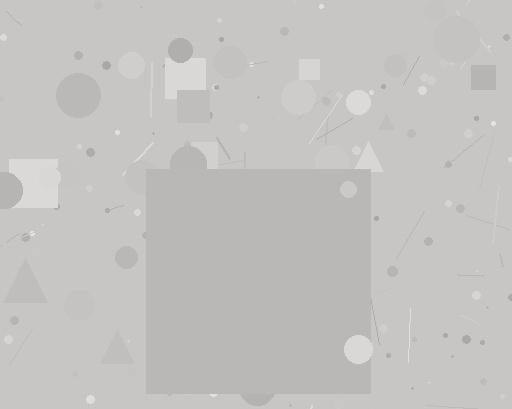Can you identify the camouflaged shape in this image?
The camouflaged shape is a square.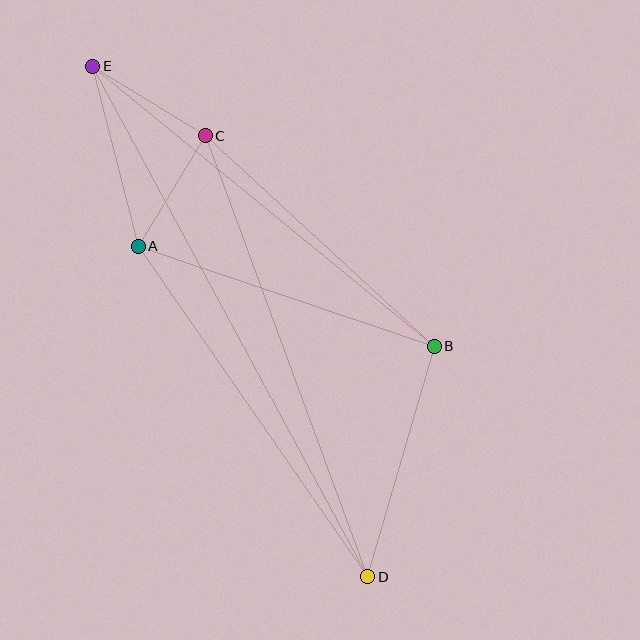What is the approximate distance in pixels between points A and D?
The distance between A and D is approximately 402 pixels.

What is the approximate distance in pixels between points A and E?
The distance between A and E is approximately 185 pixels.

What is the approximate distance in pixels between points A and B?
The distance between A and B is approximately 312 pixels.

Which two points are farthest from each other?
Points D and E are farthest from each other.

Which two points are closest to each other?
Points A and C are closest to each other.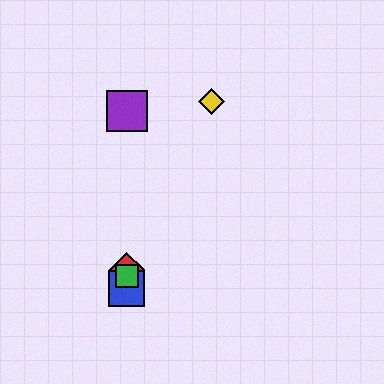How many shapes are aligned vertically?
4 shapes (the red diamond, the blue square, the green square, the purple square) are aligned vertically.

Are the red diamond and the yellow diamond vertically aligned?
No, the red diamond is at x≈127 and the yellow diamond is at x≈212.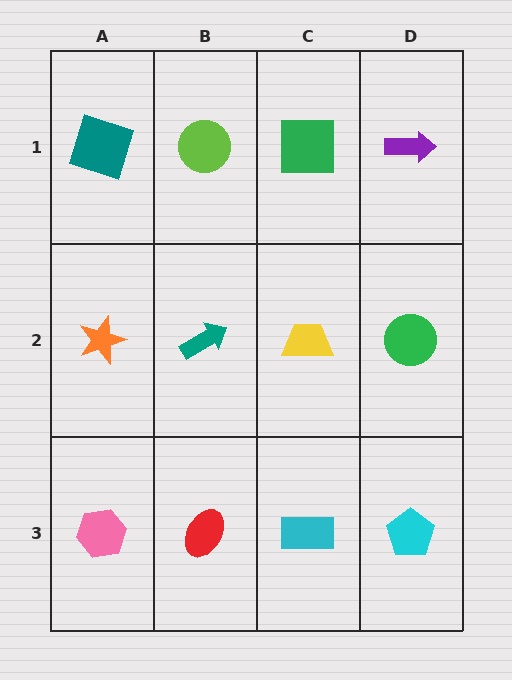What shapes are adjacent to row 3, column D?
A green circle (row 2, column D), a cyan rectangle (row 3, column C).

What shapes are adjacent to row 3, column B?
A teal arrow (row 2, column B), a pink hexagon (row 3, column A), a cyan rectangle (row 3, column C).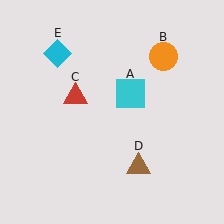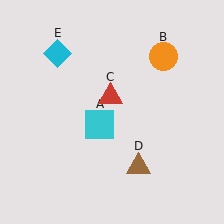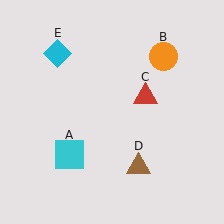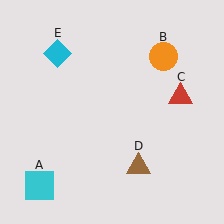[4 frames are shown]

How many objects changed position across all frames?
2 objects changed position: cyan square (object A), red triangle (object C).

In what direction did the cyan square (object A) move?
The cyan square (object A) moved down and to the left.